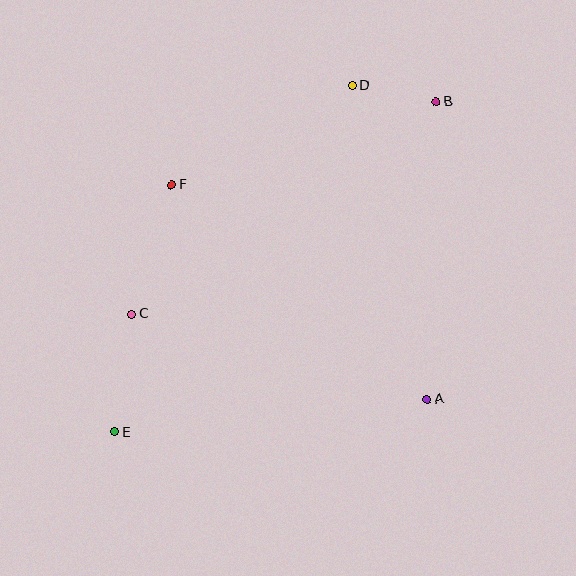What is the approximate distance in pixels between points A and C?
The distance between A and C is approximately 308 pixels.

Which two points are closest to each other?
Points B and D are closest to each other.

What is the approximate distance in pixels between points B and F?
The distance between B and F is approximately 278 pixels.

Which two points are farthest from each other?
Points B and E are farthest from each other.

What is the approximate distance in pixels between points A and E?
The distance between A and E is approximately 314 pixels.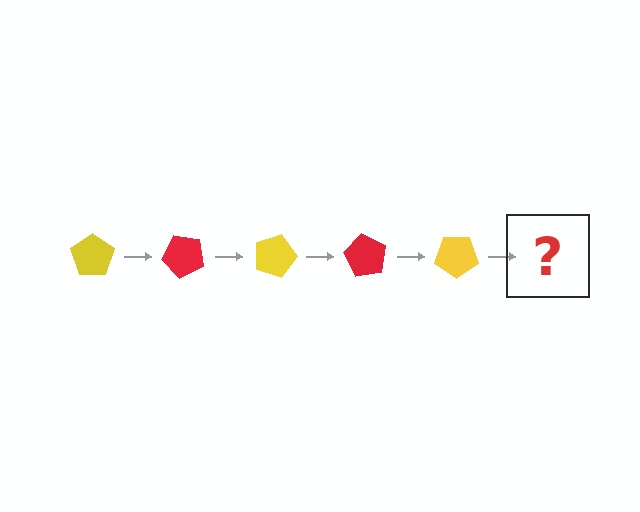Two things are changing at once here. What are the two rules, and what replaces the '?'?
The two rules are that it rotates 45 degrees each step and the color cycles through yellow and red. The '?' should be a red pentagon, rotated 225 degrees from the start.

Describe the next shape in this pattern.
It should be a red pentagon, rotated 225 degrees from the start.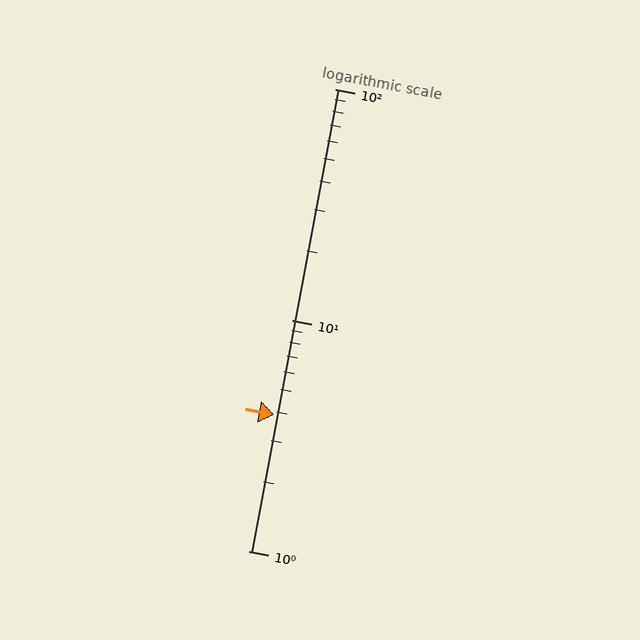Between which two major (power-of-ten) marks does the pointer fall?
The pointer is between 1 and 10.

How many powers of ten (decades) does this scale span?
The scale spans 2 decades, from 1 to 100.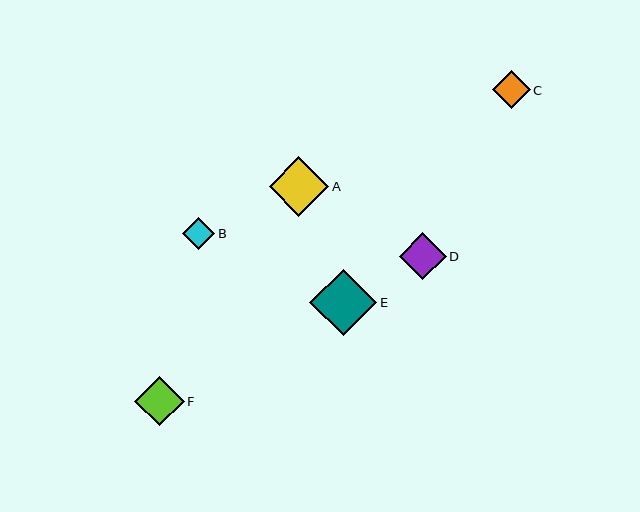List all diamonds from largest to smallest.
From largest to smallest: E, A, F, D, C, B.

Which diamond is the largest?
Diamond E is the largest with a size of approximately 67 pixels.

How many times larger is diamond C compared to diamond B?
Diamond C is approximately 1.2 times the size of diamond B.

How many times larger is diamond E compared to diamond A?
Diamond E is approximately 1.1 times the size of diamond A.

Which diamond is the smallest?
Diamond B is the smallest with a size of approximately 32 pixels.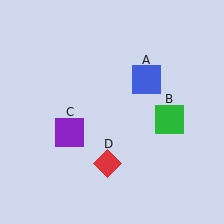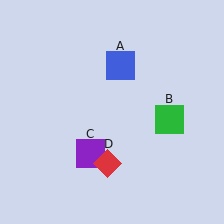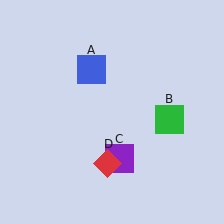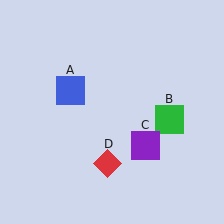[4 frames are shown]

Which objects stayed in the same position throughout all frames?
Green square (object B) and red diamond (object D) remained stationary.